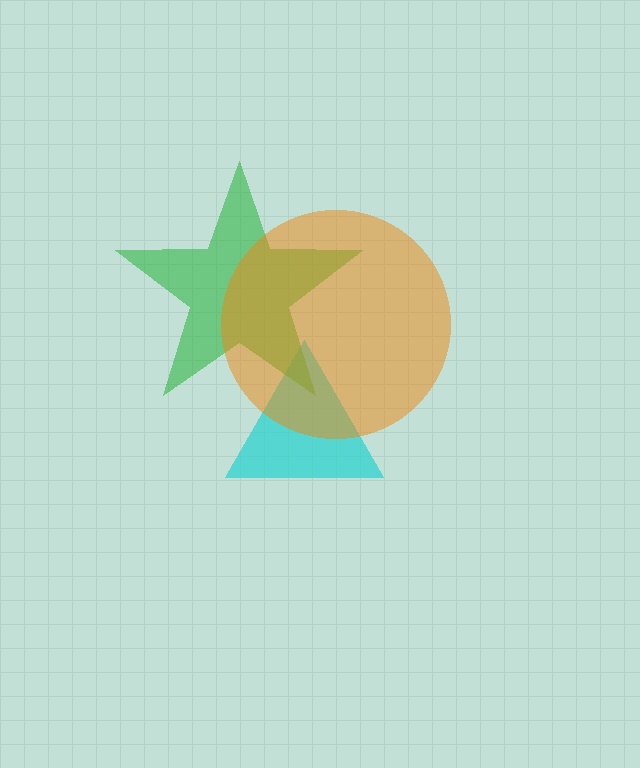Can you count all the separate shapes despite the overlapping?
Yes, there are 3 separate shapes.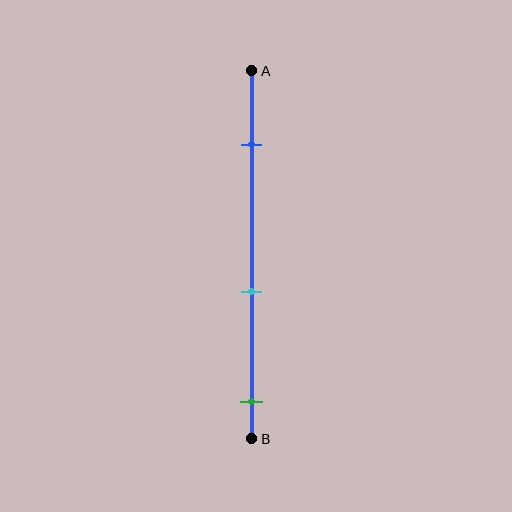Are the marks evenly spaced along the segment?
Yes, the marks are approximately evenly spaced.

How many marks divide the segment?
There are 3 marks dividing the segment.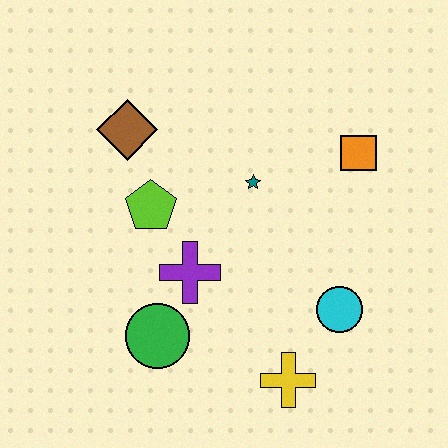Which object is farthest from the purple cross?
The orange square is farthest from the purple cross.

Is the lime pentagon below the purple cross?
No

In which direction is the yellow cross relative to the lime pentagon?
The yellow cross is below the lime pentagon.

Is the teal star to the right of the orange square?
No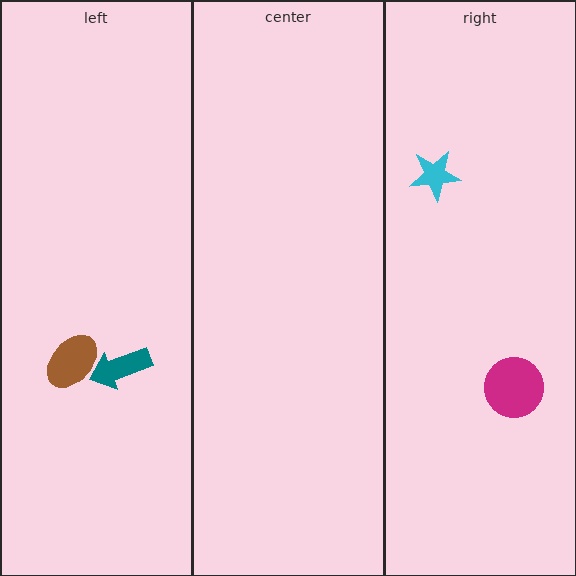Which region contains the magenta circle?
The right region.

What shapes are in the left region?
The teal arrow, the brown ellipse.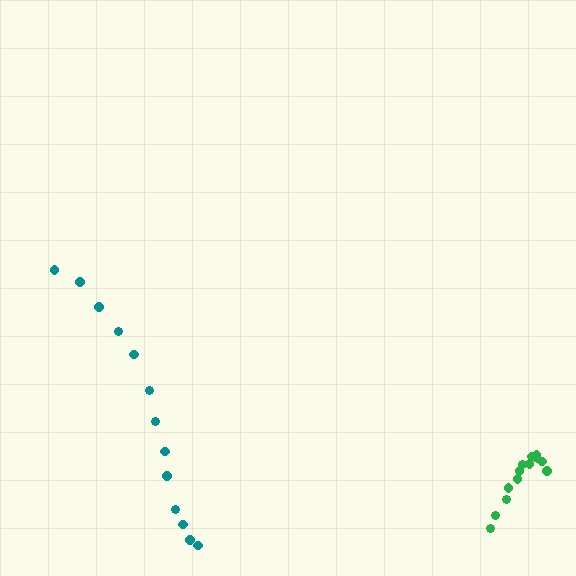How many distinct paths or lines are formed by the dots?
There are 2 distinct paths.